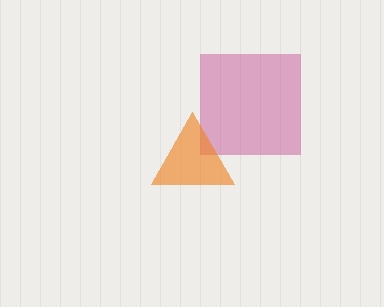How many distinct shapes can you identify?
There are 2 distinct shapes: a magenta square, an orange triangle.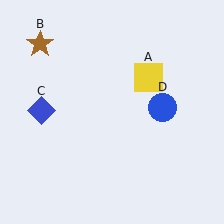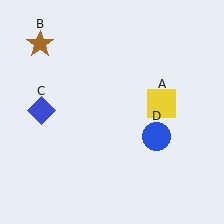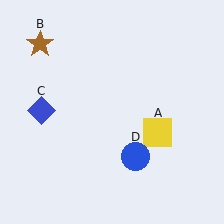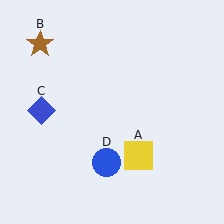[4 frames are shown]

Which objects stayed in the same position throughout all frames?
Brown star (object B) and blue diamond (object C) remained stationary.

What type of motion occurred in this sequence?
The yellow square (object A), blue circle (object D) rotated clockwise around the center of the scene.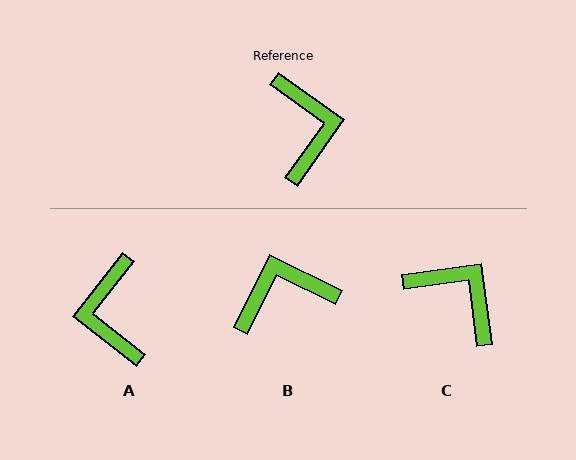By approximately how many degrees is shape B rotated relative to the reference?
Approximately 99 degrees counter-clockwise.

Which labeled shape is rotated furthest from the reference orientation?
A, about 177 degrees away.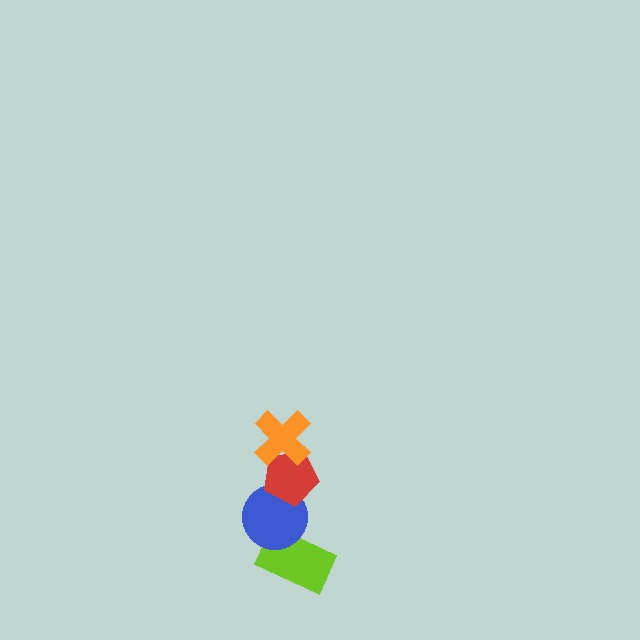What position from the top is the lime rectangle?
The lime rectangle is 4th from the top.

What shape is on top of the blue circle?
The red pentagon is on top of the blue circle.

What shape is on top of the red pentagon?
The orange cross is on top of the red pentagon.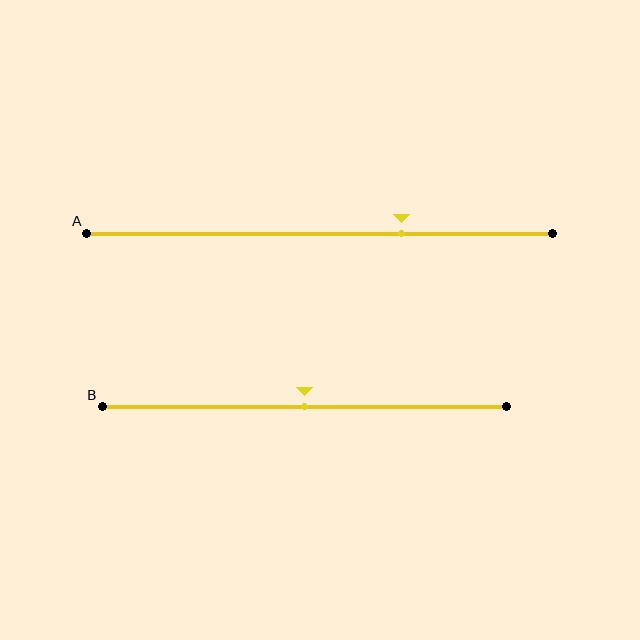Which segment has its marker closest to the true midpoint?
Segment B has its marker closest to the true midpoint.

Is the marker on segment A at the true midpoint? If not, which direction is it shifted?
No, the marker on segment A is shifted to the right by about 17% of the segment length.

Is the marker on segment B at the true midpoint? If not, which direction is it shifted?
Yes, the marker on segment B is at the true midpoint.